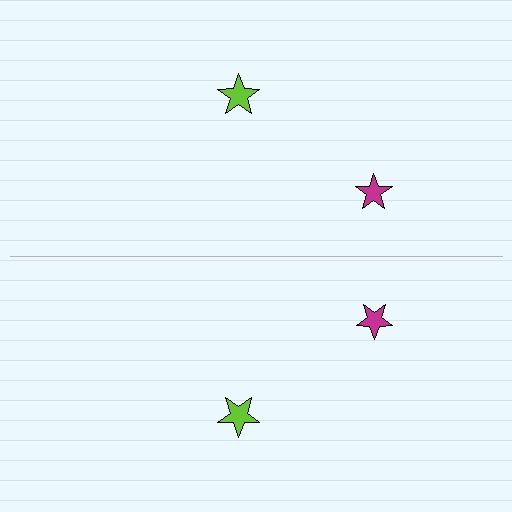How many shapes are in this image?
There are 4 shapes in this image.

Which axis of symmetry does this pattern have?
The pattern has a horizontal axis of symmetry running through the center of the image.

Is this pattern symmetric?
Yes, this pattern has bilateral (reflection) symmetry.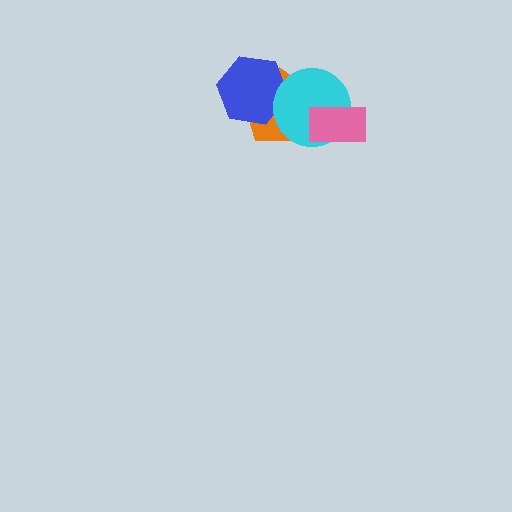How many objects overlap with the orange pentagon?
3 objects overlap with the orange pentagon.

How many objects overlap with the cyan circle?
3 objects overlap with the cyan circle.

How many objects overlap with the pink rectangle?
2 objects overlap with the pink rectangle.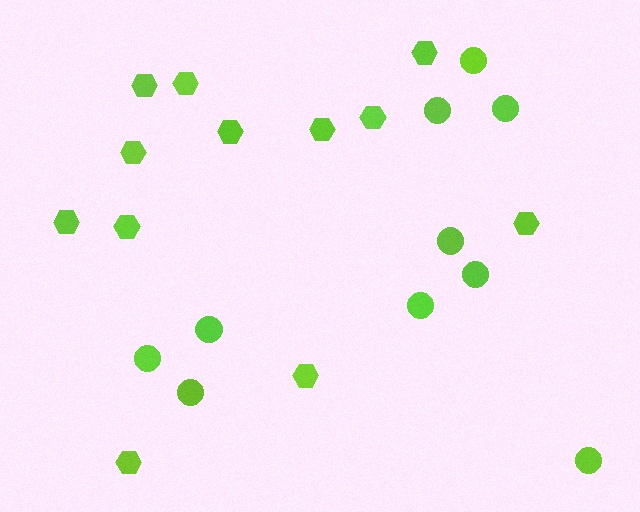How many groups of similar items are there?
There are 2 groups: one group of hexagons (12) and one group of circles (10).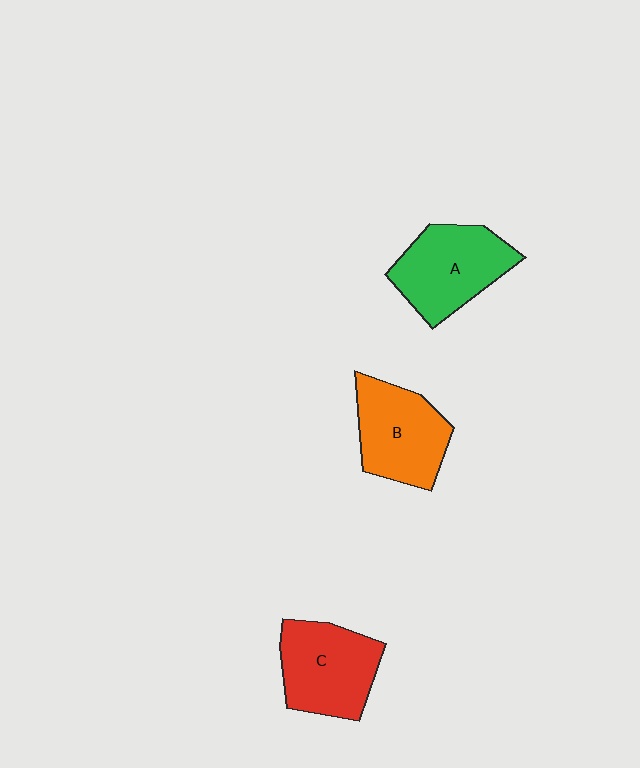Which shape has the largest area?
Shape A (green).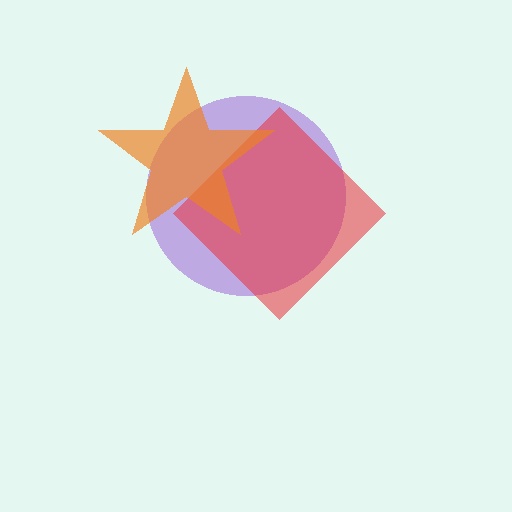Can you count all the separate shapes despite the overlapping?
Yes, there are 3 separate shapes.